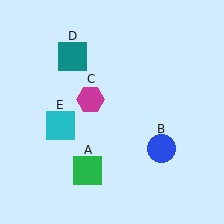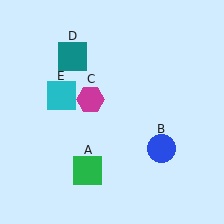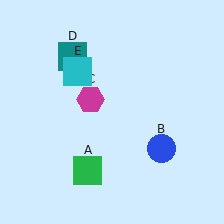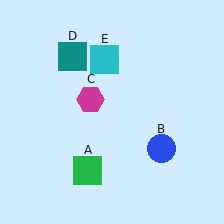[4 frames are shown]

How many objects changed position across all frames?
1 object changed position: cyan square (object E).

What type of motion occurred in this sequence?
The cyan square (object E) rotated clockwise around the center of the scene.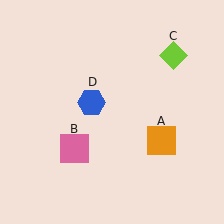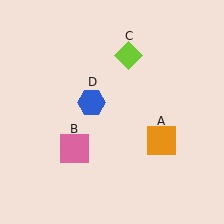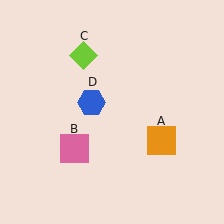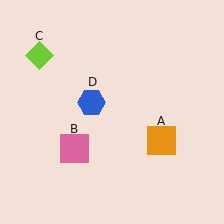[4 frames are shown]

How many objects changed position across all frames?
1 object changed position: lime diamond (object C).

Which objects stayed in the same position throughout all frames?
Orange square (object A) and pink square (object B) and blue hexagon (object D) remained stationary.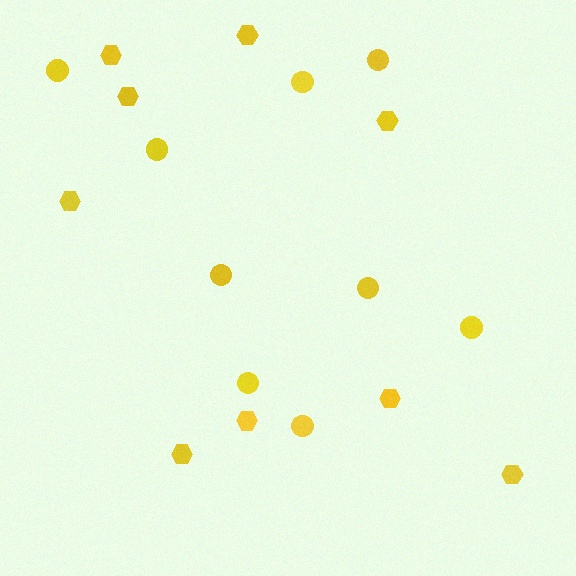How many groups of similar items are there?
There are 2 groups: one group of hexagons (9) and one group of circles (9).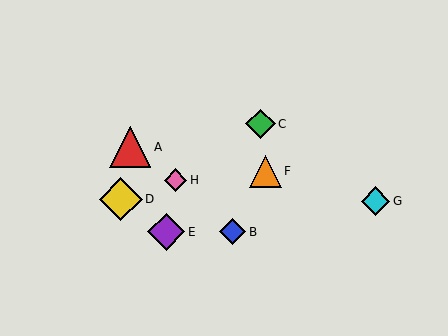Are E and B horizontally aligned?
Yes, both are at y≈232.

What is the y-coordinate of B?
Object B is at y≈232.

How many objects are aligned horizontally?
2 objects (B, E) are aligned horizontally.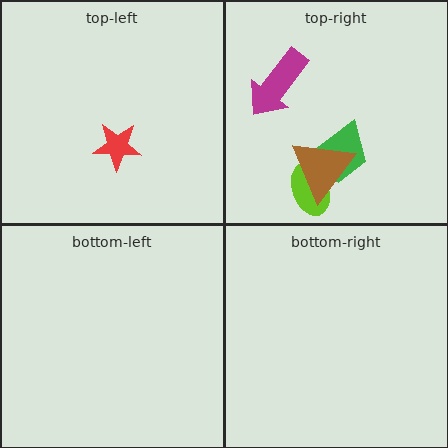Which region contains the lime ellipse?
The top-right region.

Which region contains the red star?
The top-left region.